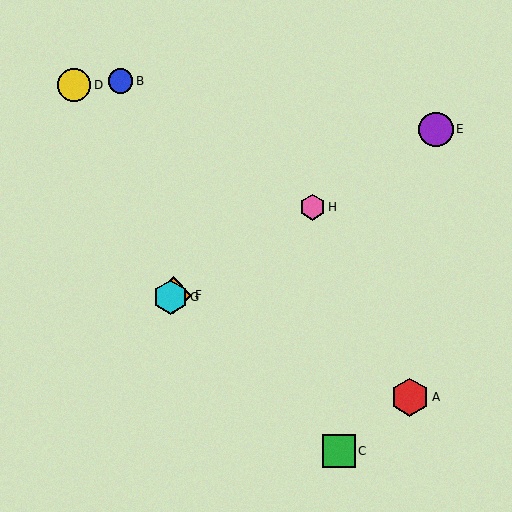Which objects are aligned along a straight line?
Objects E, F, G, H are aligned along a straight line.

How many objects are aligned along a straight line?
4 objects (E, F, G, H) are aligned along a straight line.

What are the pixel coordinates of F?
Object F is at (173, 295).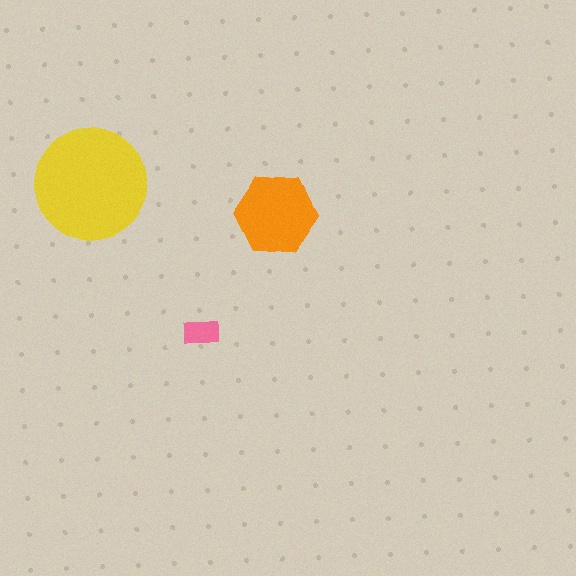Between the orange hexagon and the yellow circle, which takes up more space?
The yellow circle.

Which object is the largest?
The yellow circle.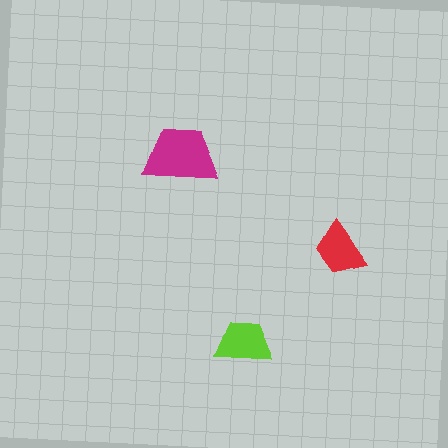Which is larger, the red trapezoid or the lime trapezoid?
The lime one.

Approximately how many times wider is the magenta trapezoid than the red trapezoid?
About 1.5 times wider.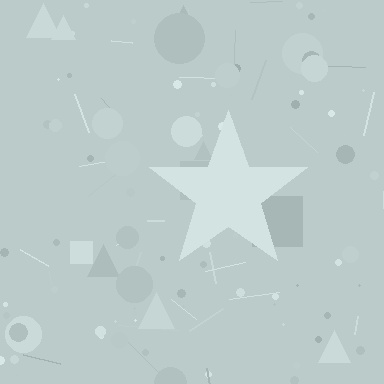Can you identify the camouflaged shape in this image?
The camouflaged shape is a star.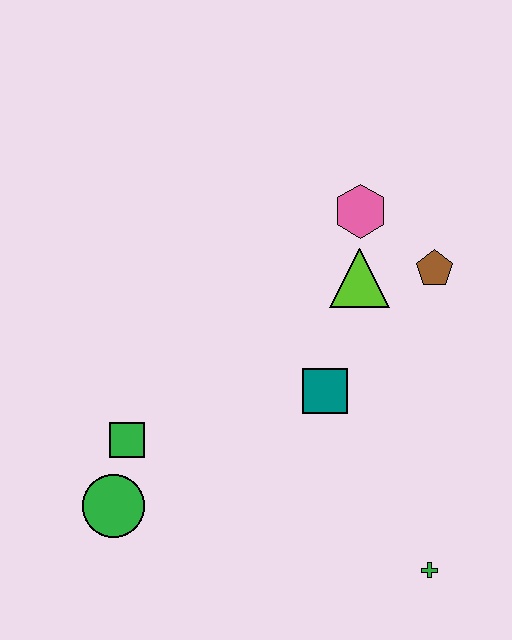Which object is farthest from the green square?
The brown pentagon is farthest from the green square.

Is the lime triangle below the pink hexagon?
Yes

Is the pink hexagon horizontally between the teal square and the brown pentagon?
Yes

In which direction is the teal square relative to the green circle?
The teal square is to the right of the green circle.